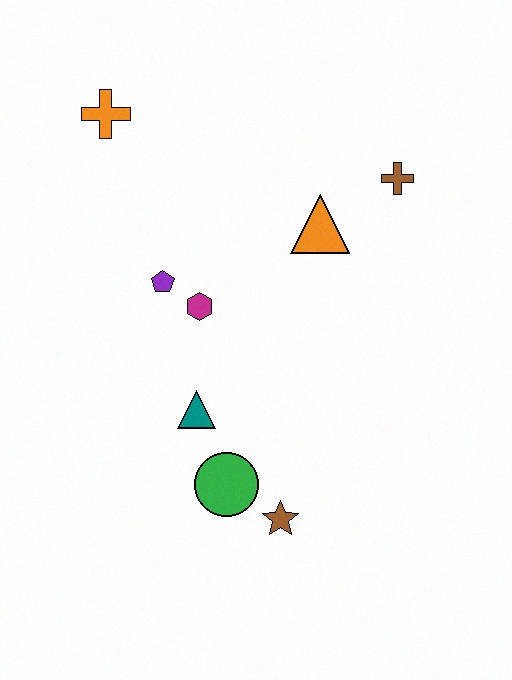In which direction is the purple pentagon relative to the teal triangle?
The purple pentagon is above the teal triangle.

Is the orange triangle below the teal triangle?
No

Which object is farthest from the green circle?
The orange cross is farthest from the green circle.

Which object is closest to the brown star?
The green circle is closest to the brown star.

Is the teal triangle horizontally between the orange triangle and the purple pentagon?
Yes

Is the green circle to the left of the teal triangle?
No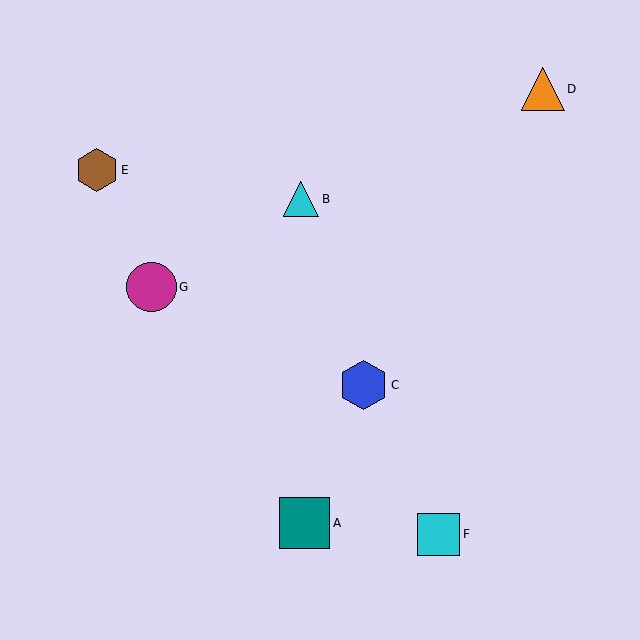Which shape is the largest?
The teal square (labeled A) is the largest.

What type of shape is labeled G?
Shape G is a magenta circle.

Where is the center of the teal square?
The center of the teal square is at (304, 523).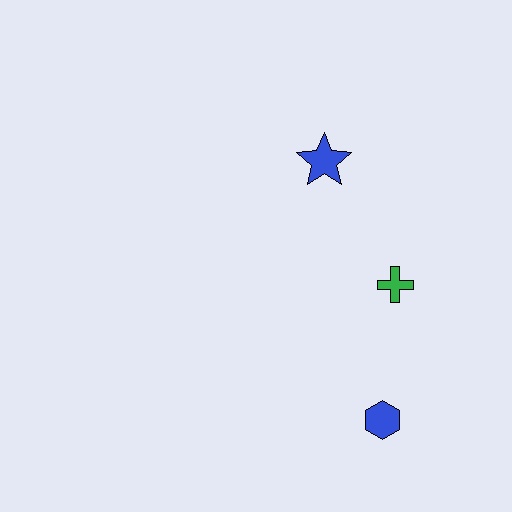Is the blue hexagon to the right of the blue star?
Yes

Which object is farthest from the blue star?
The blue hexagon is farthest from the blue star.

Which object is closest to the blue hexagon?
The green cross is closest to the blue hexagon.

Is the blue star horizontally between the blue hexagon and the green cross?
No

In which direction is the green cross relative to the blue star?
The green cross is below the blue star.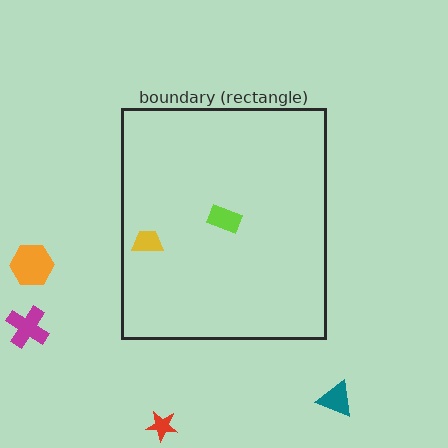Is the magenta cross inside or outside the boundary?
Outside.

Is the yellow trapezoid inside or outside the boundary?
Inside.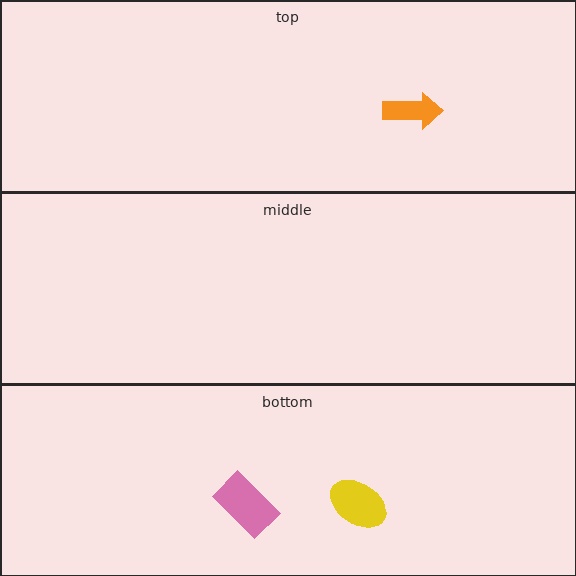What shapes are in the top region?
The orange arrow.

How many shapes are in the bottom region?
2.